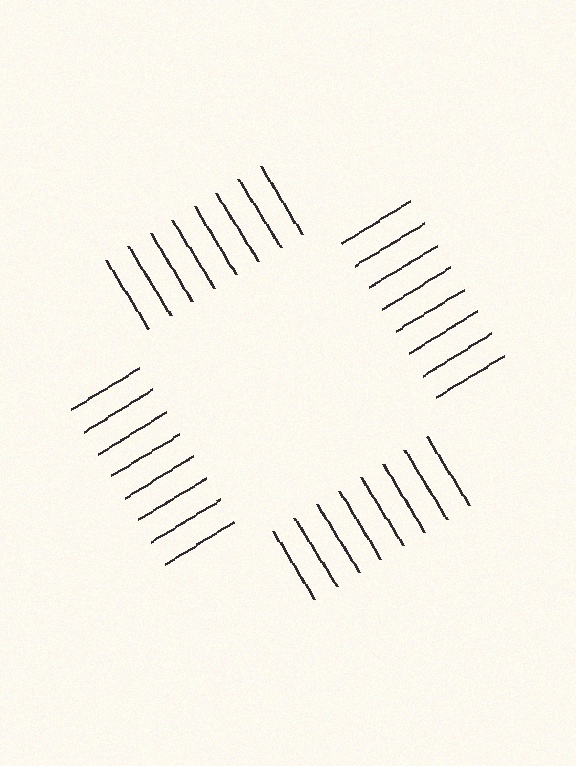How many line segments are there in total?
32 — 8 along each of the 4 edges.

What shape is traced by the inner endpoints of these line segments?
An illusory square — the line segments terminate on its edges but no continuous stroke is drawn.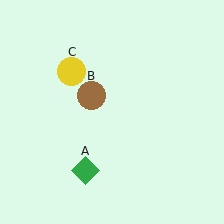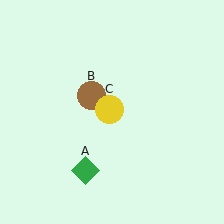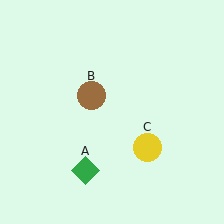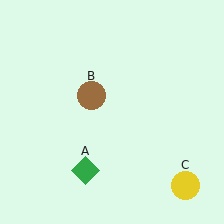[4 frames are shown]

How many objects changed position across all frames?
1 object changed position: yellow circle (object C).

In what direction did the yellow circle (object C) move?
The yellow circle (object C) moved down and to the right.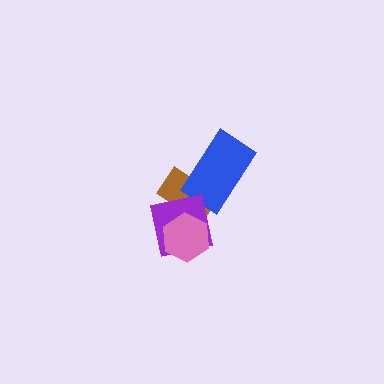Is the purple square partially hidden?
Yes, it is partially covered by another shape.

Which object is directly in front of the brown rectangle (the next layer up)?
The blue rectangle is directly in front of the brown rectangle.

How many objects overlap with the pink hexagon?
2 objects overlap with the pink hexagon.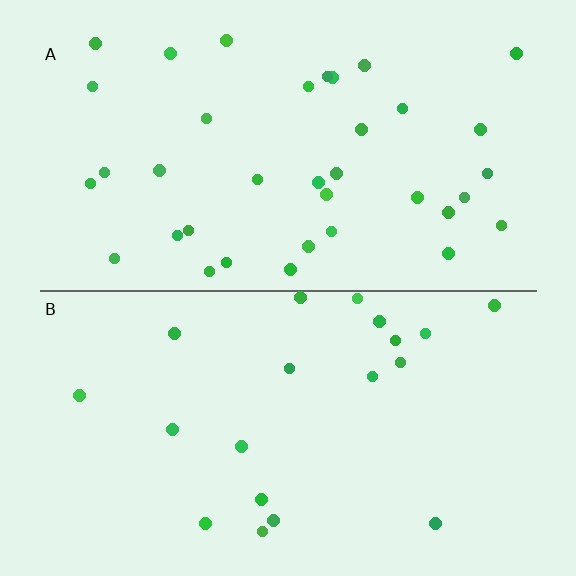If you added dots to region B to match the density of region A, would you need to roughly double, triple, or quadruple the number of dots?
Approximately double.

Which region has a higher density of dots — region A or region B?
A (the top).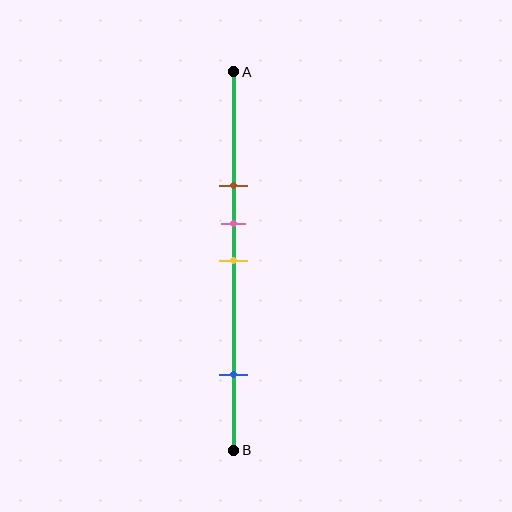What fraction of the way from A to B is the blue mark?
The blue mark is approximately 80% (0.8) of the way from A to B.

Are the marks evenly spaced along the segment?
No, the marks are not evenly spaced.